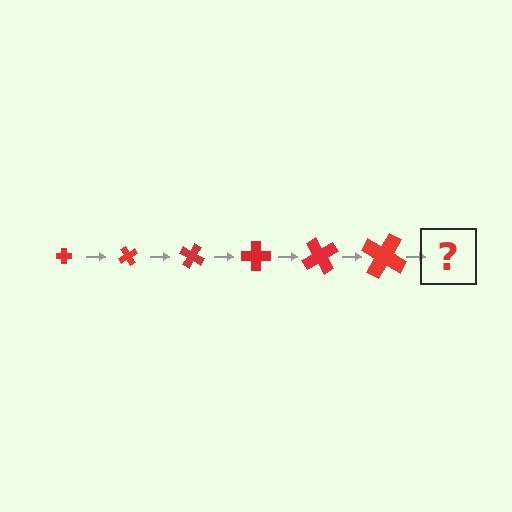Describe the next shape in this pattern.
It should be a cross, larger than the previous one and rotated 360 degrees from the start.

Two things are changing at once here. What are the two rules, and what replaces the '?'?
The two rules are that the cross grows larger each step and it rotates 60 degrees each step. The '?' should be a cross, larger than the previous one and rotated 360 degrees from the start.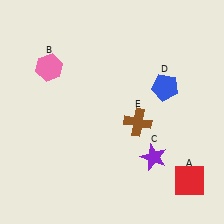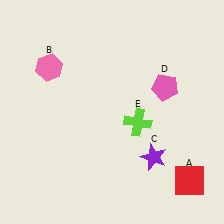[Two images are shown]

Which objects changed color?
D changed from blue to pink. E changed from brown to lime.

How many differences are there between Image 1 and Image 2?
There are 2 differences between the two images.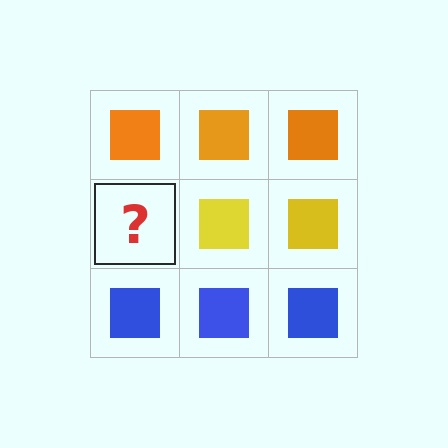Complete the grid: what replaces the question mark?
The question mark should be replaced with a yellow square.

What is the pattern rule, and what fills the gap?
The rule is that each row has a consistent color. The gap should be filled with a yellow square.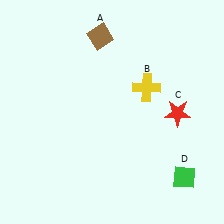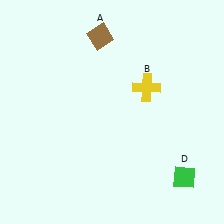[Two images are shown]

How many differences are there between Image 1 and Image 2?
There is 1 difference between the two images.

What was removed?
The red star (C) was removed in Image 2.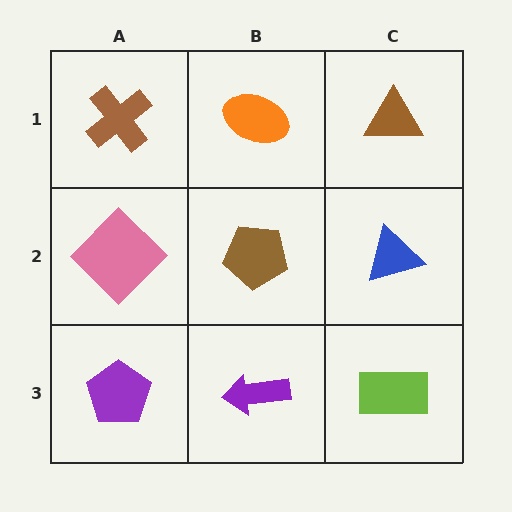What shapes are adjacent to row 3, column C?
A blue triangle (row 2, column C), a purple arrow (row 3, column B).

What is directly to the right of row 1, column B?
A brown triangle.